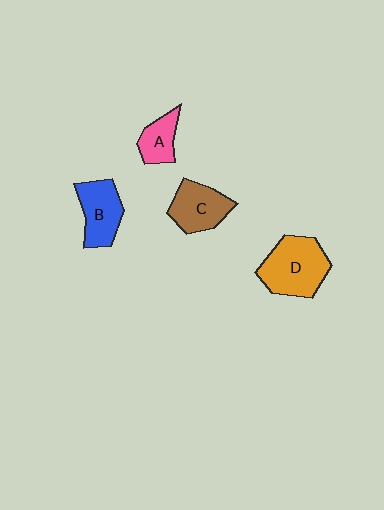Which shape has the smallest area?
Shape A (pink).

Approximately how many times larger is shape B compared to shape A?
Approximately 1.5 times.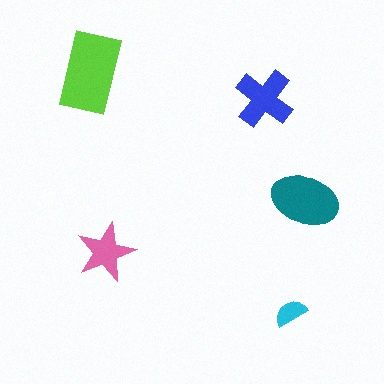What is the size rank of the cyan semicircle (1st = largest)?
5th.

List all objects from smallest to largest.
The cyan semicircle, the pink star, the blue cross, the teal ellipse, the lime rectangle.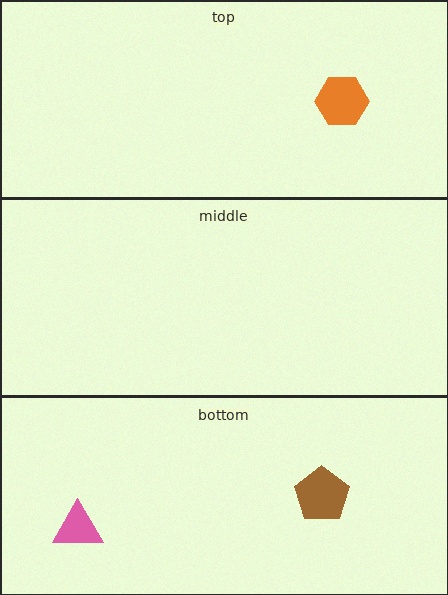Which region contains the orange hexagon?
The top region.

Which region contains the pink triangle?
The bottom region.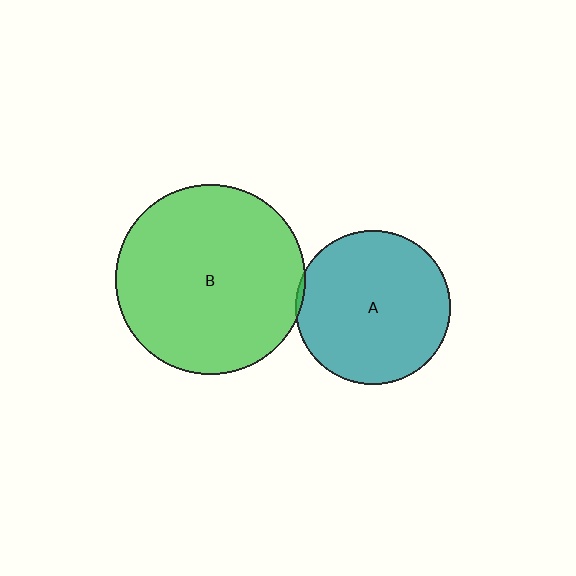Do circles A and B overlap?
Yes.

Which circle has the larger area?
Circle B (green).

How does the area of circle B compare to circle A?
Approximately 1.5 times.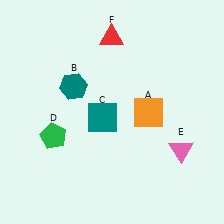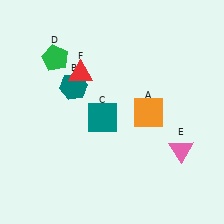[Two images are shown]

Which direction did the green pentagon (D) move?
The green pentagon (D) moved up.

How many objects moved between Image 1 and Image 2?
2 objects moved between the two images.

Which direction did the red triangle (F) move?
The red triangle (F) moved down.